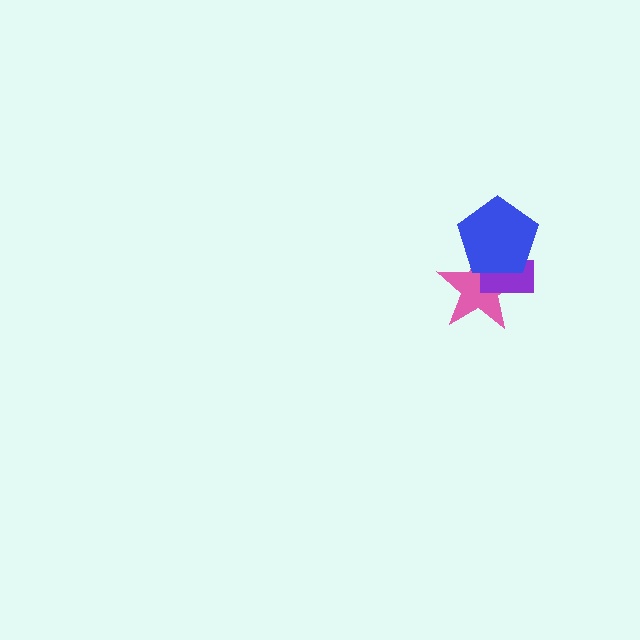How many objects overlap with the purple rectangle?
2 objects overlap with the purple rectangle.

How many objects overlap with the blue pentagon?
2 objects overlap with the blue pentagon.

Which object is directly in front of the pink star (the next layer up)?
The purple rectangle is directly in front of the pink star.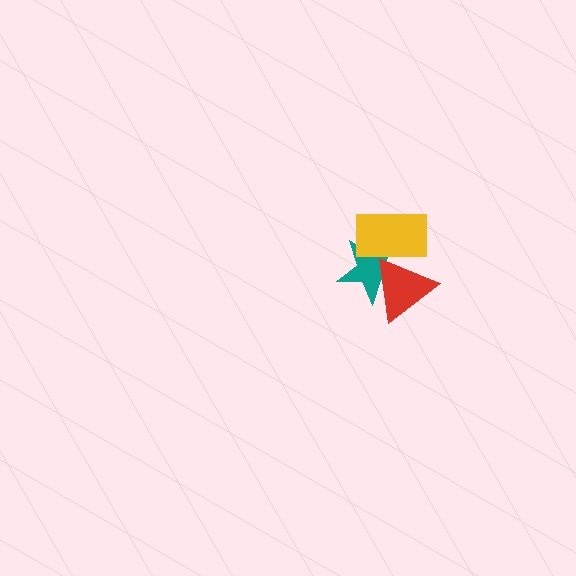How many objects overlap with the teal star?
2 objects overlap with the teal star.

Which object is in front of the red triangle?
The yellow rectangle is in front of the red triangle.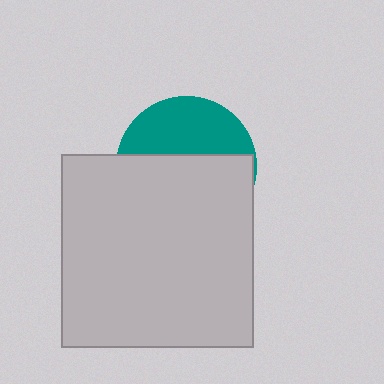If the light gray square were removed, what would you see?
You would see the complete teal circle.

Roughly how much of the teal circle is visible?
A small part of it is visible (roughly 39%).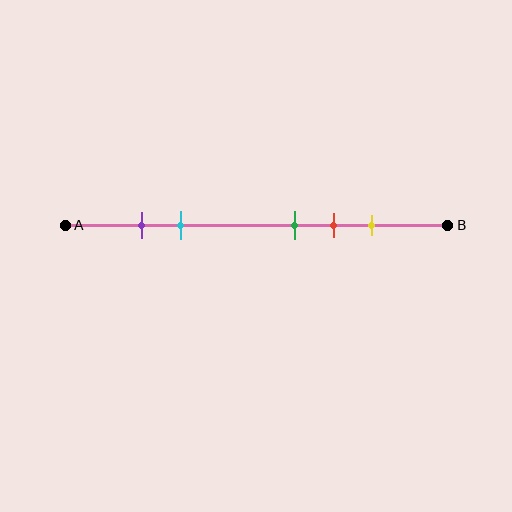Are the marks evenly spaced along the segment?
No, the marks are not evenly spaced.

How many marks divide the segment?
There are 5 marks dividing the segment.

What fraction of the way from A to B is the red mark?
The red mark is approximately 70% (0.7) of the way from A to B.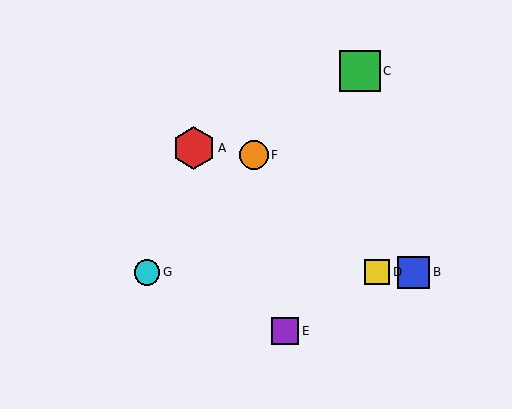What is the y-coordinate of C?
Object C is at y≈71.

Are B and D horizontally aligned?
Yes, both are at y≈272.